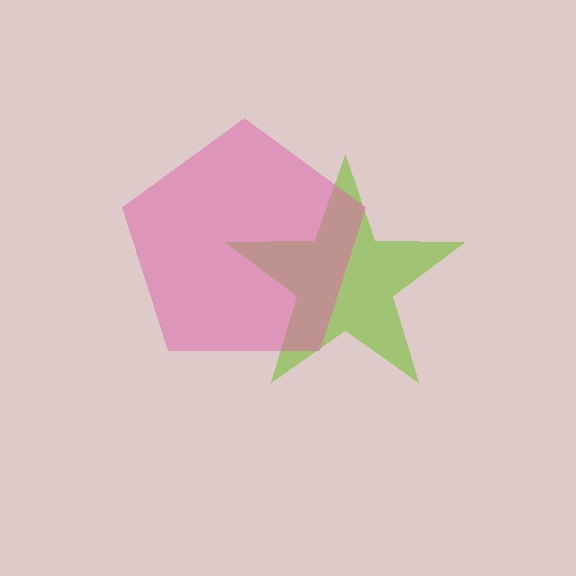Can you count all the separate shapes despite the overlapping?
Yes, there are 2 separate shapes.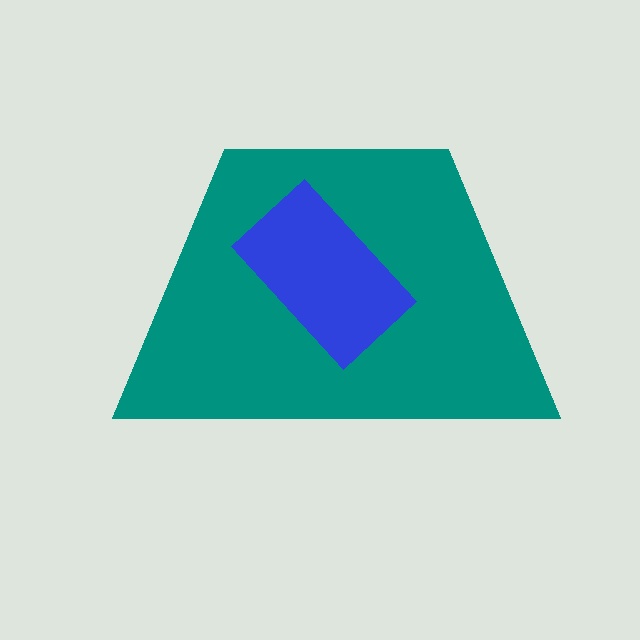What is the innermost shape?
The blue rectangle.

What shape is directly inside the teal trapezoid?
The blue rectangle.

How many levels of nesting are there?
2.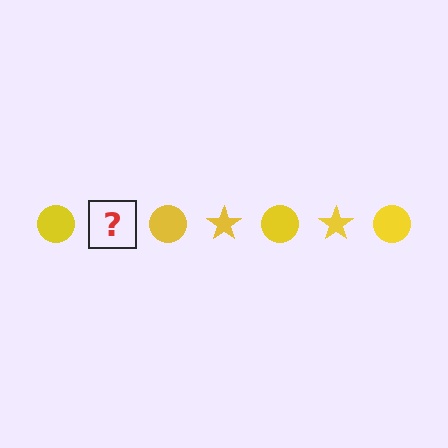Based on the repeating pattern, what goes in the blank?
The blank should be a yellow star.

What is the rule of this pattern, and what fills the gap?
The rule is that the pattern cycles through circle, star shapes in yellow. The gap should be filled with a yellow star.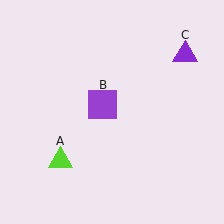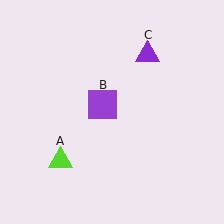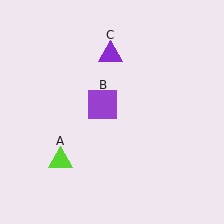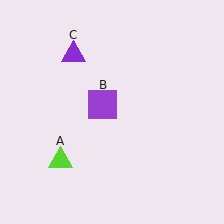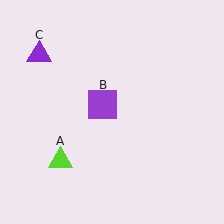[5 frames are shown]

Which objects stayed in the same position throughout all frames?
Lime triangle (object A) and purple square (object B) remained stationary.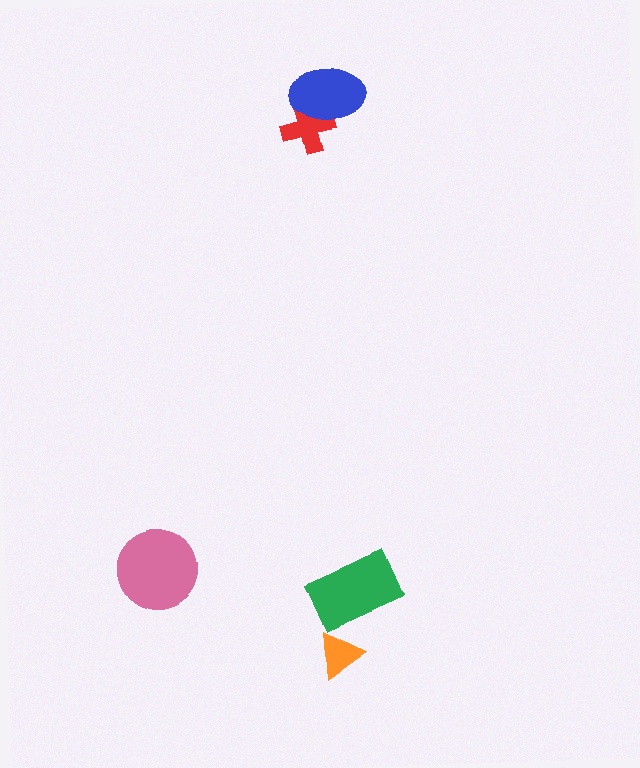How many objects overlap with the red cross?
1 object overlaps with the red cross.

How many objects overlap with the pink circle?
0 objects overlap with the pink circle.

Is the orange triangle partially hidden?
No, no other shape covers it.